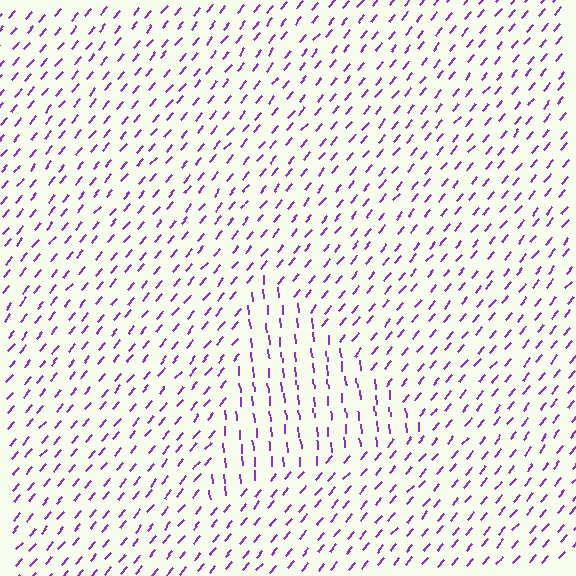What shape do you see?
I see a triangle.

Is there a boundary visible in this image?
Yes, there is a texture boundary formed by a change in line orientation.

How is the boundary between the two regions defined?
The boundary is defined purely by a change in line orientation (approximately 45 degrees difference). All lines are the same color and thickness.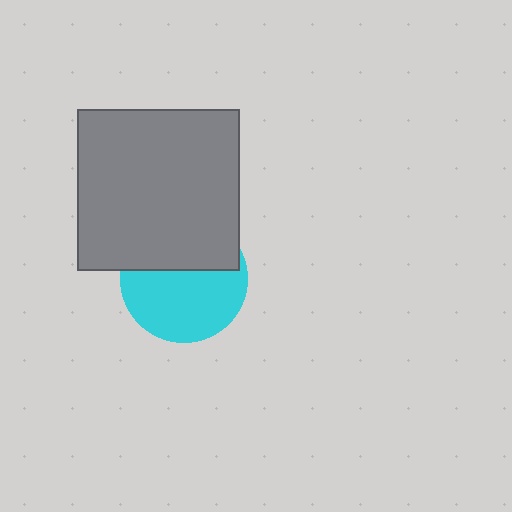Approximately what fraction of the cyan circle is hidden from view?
Roughly 42% of the cyan circle is hidden behind the gray square.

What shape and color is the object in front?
The object in front is a gray square.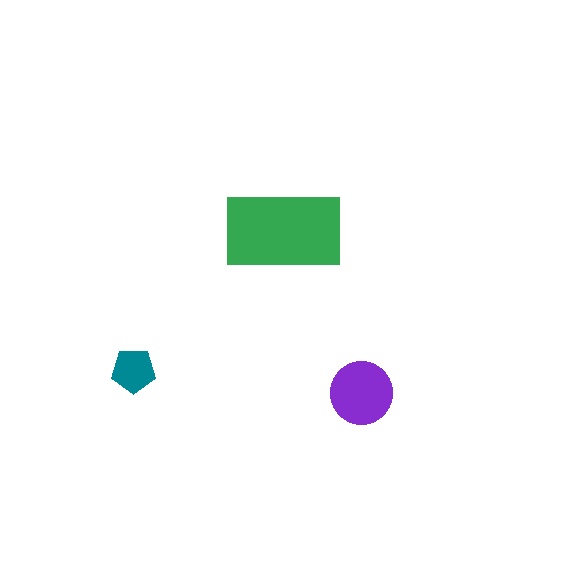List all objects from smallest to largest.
The teal pentagon, the purple circle, the green rectangle.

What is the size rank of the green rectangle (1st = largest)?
1st.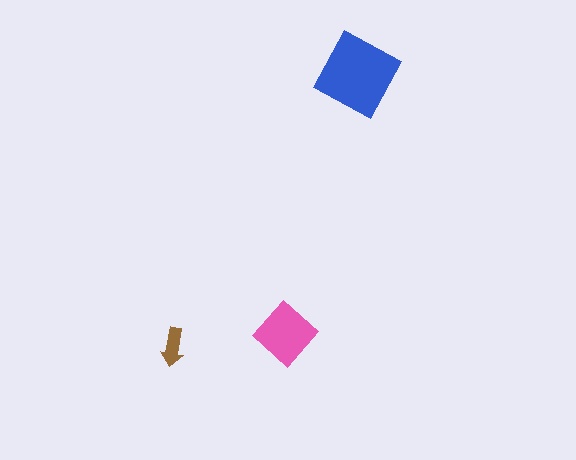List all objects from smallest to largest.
The brown arrow, the pink diamond, the blue square.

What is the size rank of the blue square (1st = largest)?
1st.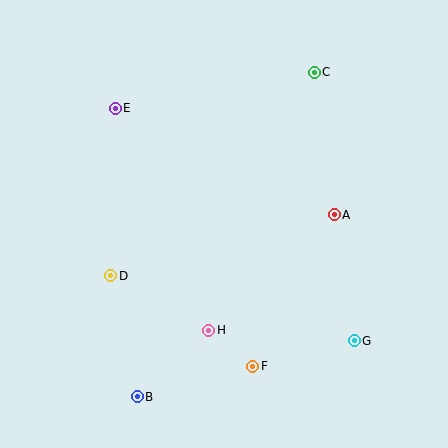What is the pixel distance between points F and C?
The distance between F and C is 300 pixels.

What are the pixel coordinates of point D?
Point D is at (111, 276).